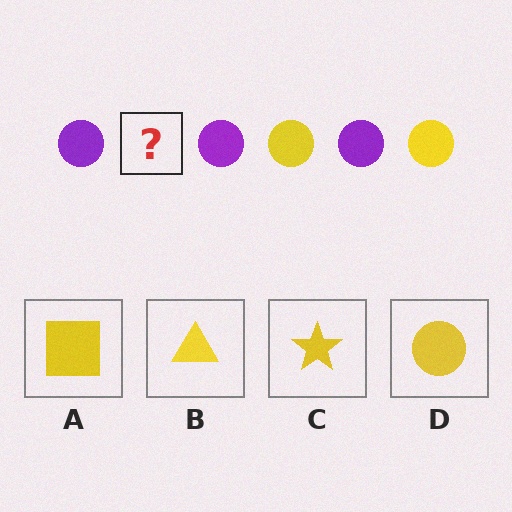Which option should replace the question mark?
Option D.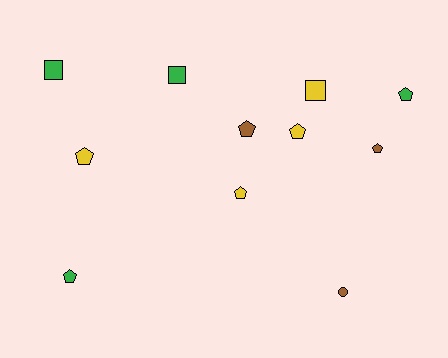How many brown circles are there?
There is 1 brown circle.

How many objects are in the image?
There are 11 objects.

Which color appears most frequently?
Yellow, with 4 objects.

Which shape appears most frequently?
Pentagon, with 7 objects.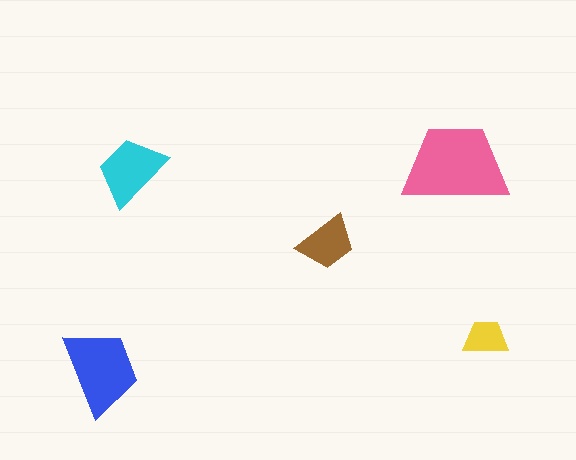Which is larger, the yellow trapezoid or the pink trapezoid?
The pink one.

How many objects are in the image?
There are 5 objects in the image.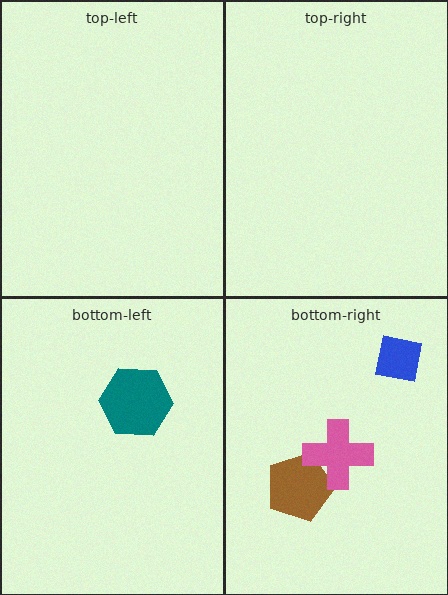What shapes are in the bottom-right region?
The brown pentagon, the blue square, the pink cross.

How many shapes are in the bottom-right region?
3.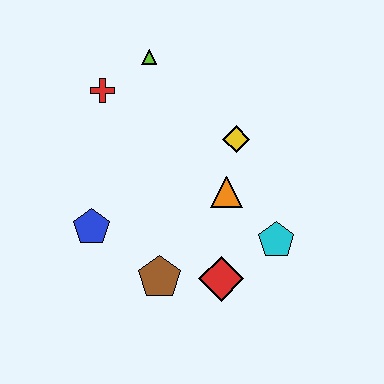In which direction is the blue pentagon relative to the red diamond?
The blue pentagon is to the left of the red diamond.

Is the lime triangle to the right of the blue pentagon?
Yes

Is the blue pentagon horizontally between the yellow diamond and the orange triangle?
No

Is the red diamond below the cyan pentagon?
Yes